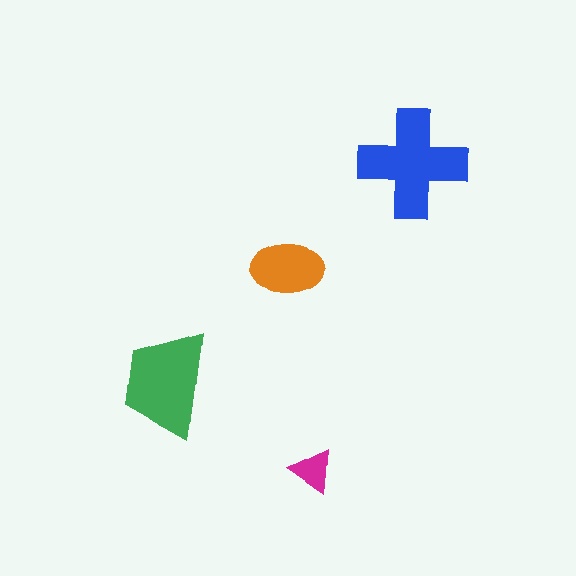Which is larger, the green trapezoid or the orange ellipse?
The green trapezoid.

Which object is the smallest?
The magenta triangle.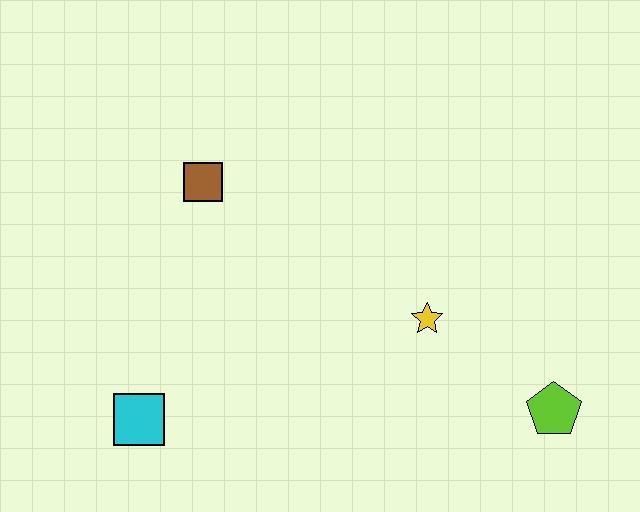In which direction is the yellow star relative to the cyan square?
The yellow star is to the right of the cyan square.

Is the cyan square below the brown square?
Yes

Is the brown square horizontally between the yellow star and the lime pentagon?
No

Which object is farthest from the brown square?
The lime pentagon is farthest from the brown square.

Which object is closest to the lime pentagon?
The yellow star is closest to the lime pentagon.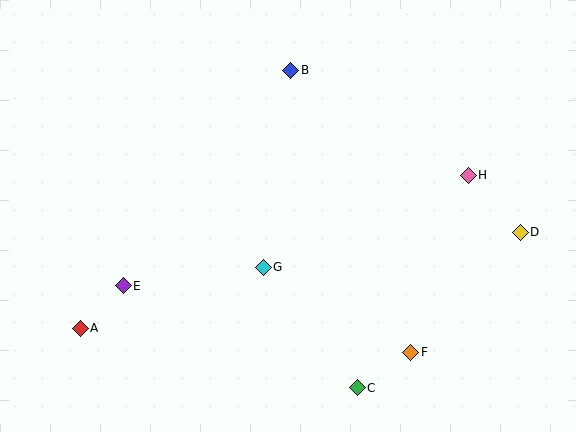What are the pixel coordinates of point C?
Point C is at (357, 388).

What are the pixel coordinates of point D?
Point D is at (520, 232).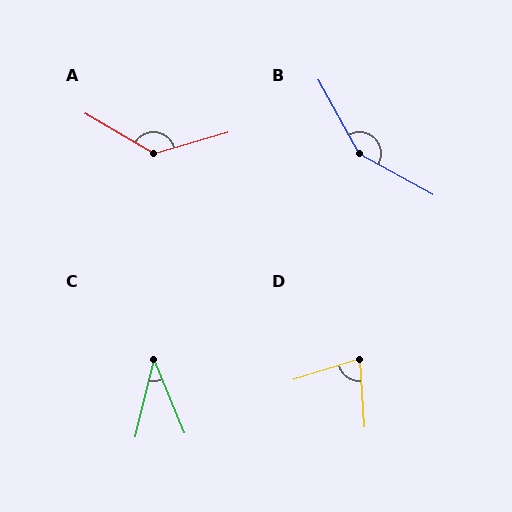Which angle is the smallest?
C, at approximately 36 degrees.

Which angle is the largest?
B, at approximately 148 degrees.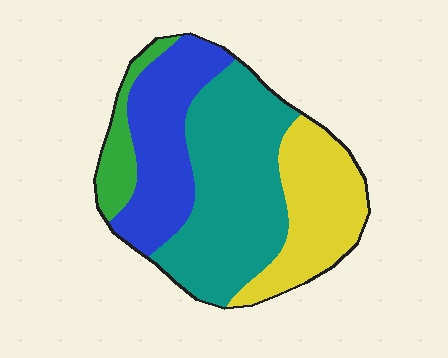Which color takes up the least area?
Green, at roughly 10%.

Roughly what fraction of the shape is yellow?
Yellow covers roughly 25% of the shape.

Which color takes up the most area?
Teal, at roughly 40%.